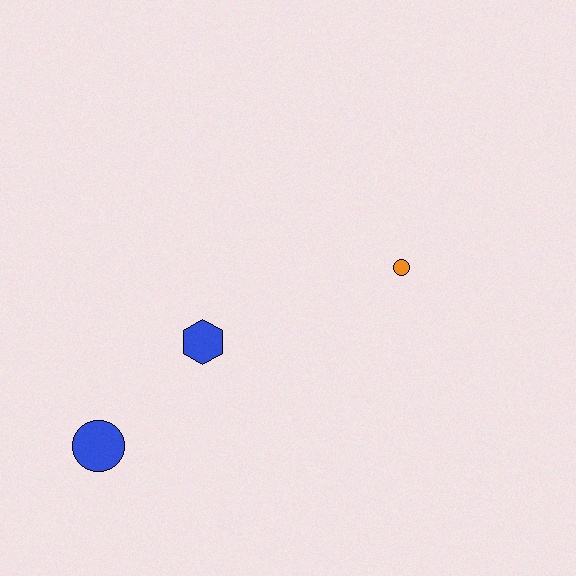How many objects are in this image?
There are 3 objects.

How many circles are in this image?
There are 2 circles.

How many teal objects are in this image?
There are no teal objects.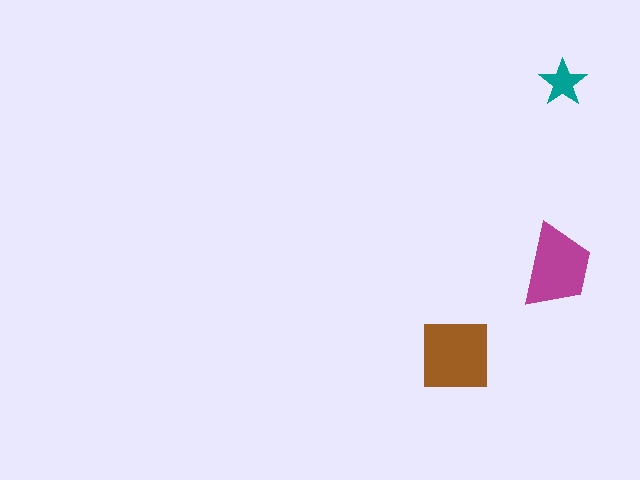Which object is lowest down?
The brown square is bottommost.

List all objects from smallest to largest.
The teal star, the magenta trapezoid, the brown square.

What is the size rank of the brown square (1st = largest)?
1st.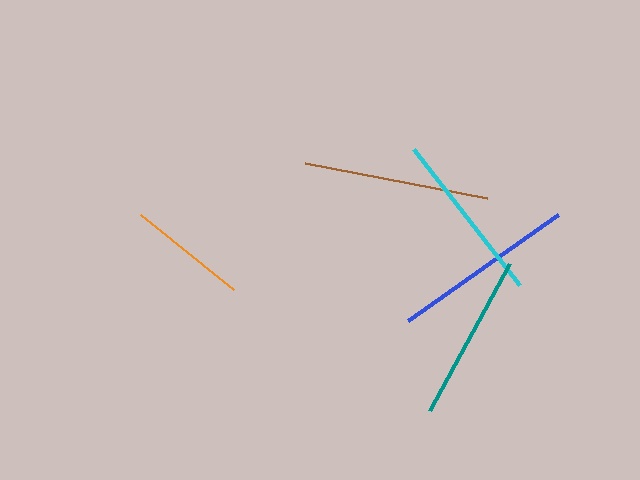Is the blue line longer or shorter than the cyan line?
The blue line is longer than the cyan line.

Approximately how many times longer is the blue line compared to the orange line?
The blue line is approximately 1.5 times the length of the orange line.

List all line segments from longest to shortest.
From longest to shortest: brown, blue, cyan, teal, orange.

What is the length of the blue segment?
The blue segment is approximately 184 pixels long.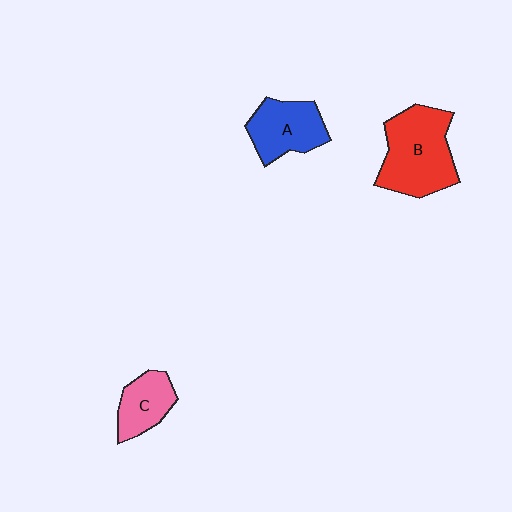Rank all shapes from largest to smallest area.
From largest to smallest: B (red), A (blue), C (pink).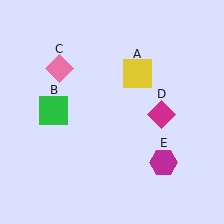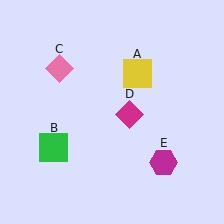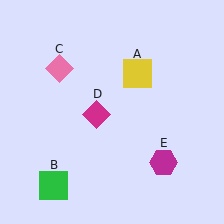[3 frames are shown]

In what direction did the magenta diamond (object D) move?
The magenta diamond (object D) moved left.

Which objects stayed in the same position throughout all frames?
Yellow square (object A) and pink diamond (object C) and magenta hexagon (object E) remained stationary.